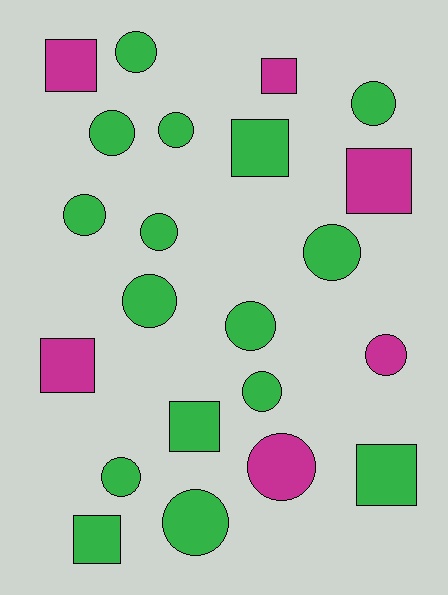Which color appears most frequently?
Green, with 16 objects.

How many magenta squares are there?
There are 4 magenta squares.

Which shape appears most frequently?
Circle, with 14 objects.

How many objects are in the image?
There are 22 objects.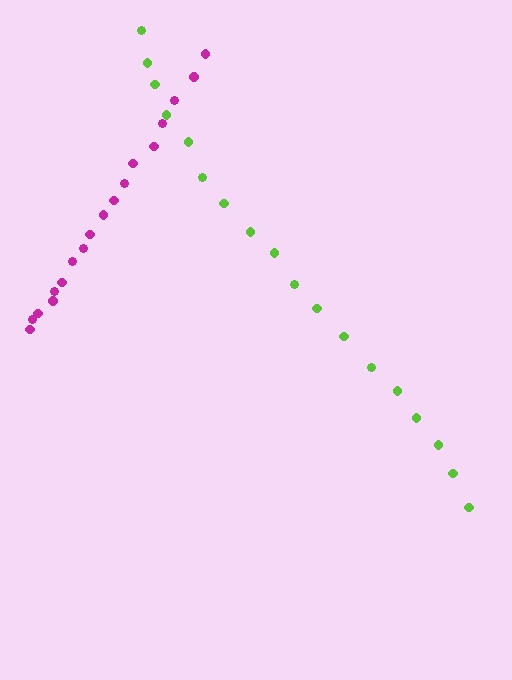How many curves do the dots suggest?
There are 2 distinct paths.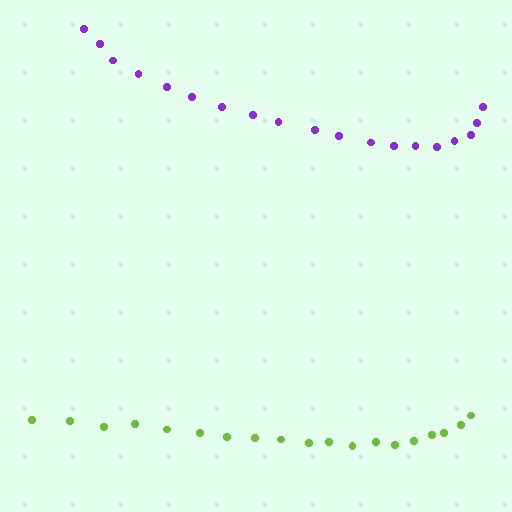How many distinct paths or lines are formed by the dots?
There are 2 distinct paths.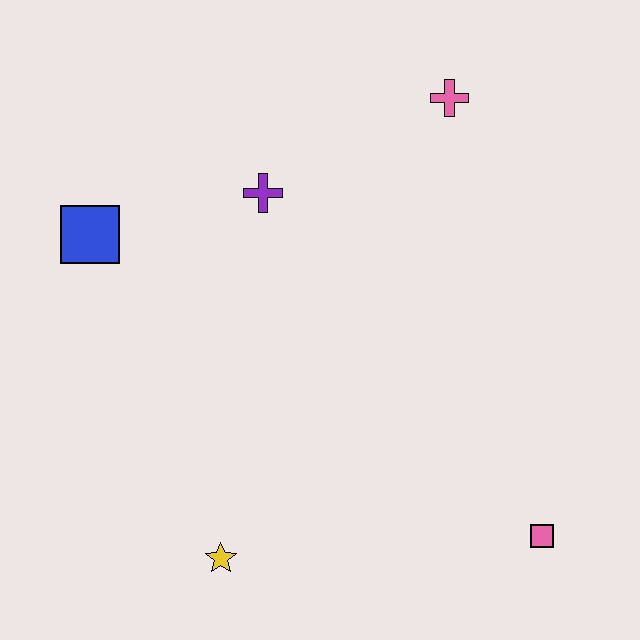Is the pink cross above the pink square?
Yes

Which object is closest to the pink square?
The yellow star is closest to the pink square.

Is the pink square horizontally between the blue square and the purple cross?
No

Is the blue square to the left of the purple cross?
Yes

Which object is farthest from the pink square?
The blue square is farthest from the pink square.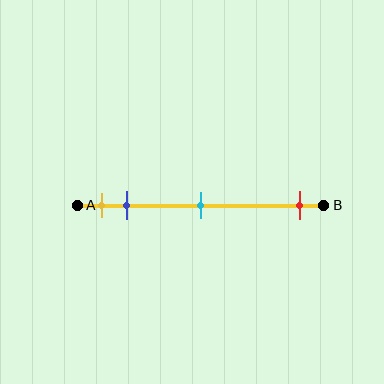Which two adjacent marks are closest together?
The yellow and blue marks are the closest adjacent pair.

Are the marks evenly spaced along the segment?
No, the marks are not evenly spaced.